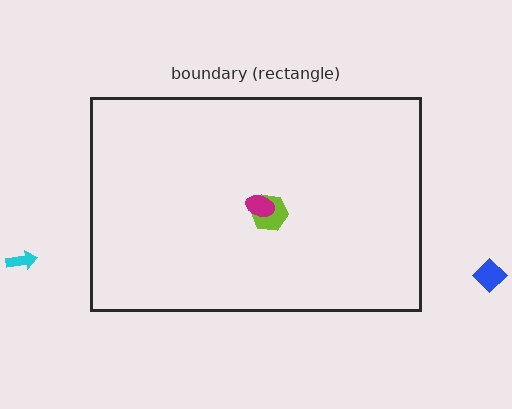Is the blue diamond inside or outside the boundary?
Outside.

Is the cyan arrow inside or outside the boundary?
Outside.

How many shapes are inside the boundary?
2 inside, 2 outside.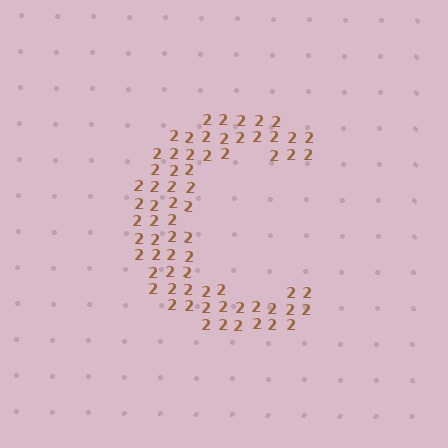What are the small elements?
The small elements are digit 2's.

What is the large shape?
The large shape is the letter C.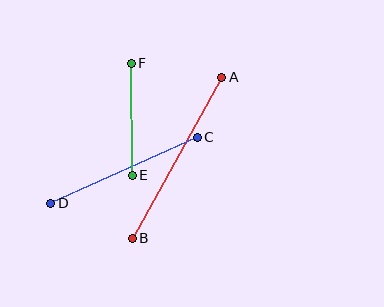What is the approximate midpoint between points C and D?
The midpoint is at approximately (124, 170) pixels.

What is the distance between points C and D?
The distance is approximately 160 pixels.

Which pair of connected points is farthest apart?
Points A and B are farthest apart.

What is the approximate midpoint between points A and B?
The midpoint is at approximately (177, 158) pixels.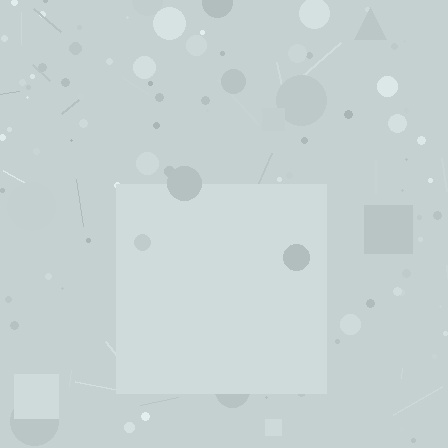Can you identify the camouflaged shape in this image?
The camouflaged shape is a square.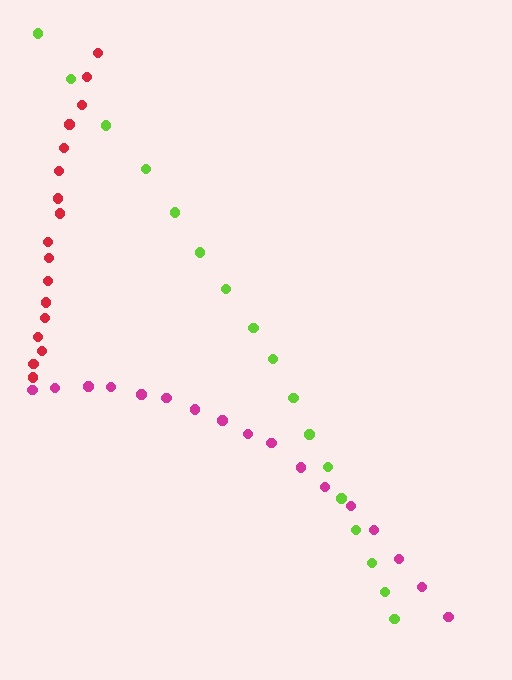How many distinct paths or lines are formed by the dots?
There are 3 distinct paths.